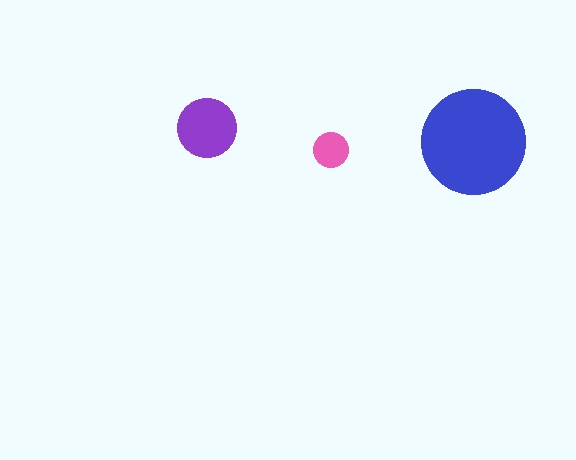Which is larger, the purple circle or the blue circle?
The blue one.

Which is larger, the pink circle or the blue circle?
The blue one.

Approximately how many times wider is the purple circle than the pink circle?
About 1.5 times wider.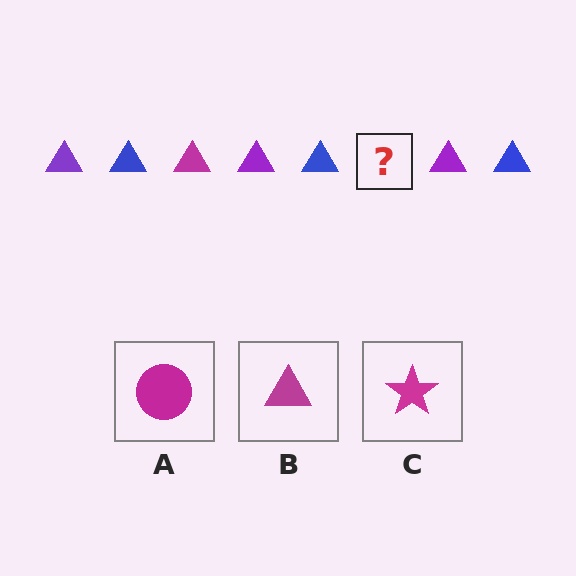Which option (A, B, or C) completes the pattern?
B.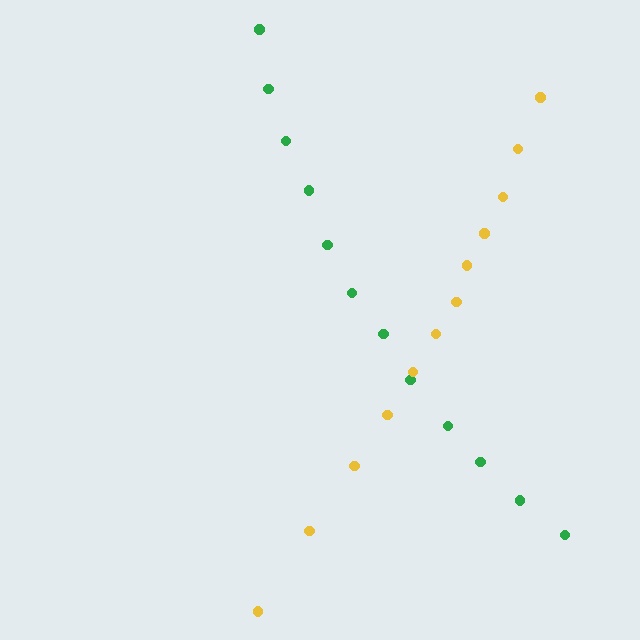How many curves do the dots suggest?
There are 2 distinct paths.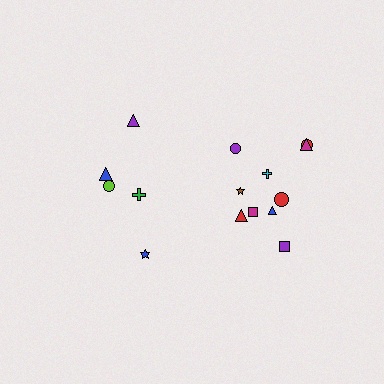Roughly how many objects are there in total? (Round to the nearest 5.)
Roughly 15 objects in total.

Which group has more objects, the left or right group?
The right group.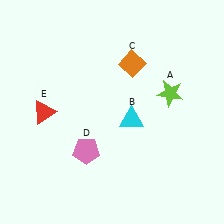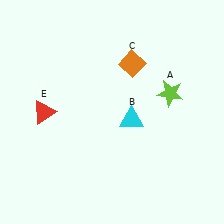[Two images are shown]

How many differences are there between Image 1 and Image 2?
There is 1 difference between the two images.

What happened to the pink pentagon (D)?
The pink pentagon (D) was removed in Image 2. It was in the bottom-left area of Image 1.